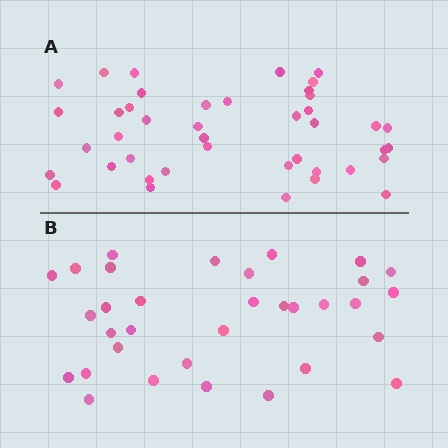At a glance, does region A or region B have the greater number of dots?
Region A (the top region) has more dots.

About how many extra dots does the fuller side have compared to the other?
Region A has roughly 8 or so more dots than region B.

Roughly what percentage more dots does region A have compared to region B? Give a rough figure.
About 25% more.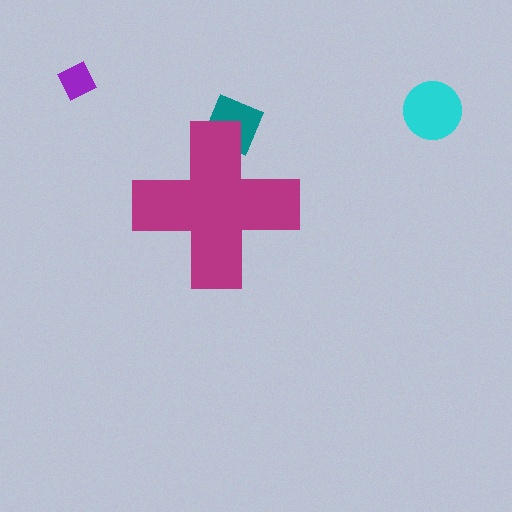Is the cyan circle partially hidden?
No, the cyan circle is fully visible.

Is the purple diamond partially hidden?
No, the purple diamond is fully visible.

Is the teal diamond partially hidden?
Yes, the teal diamond is partially hidden behind the magenta cross.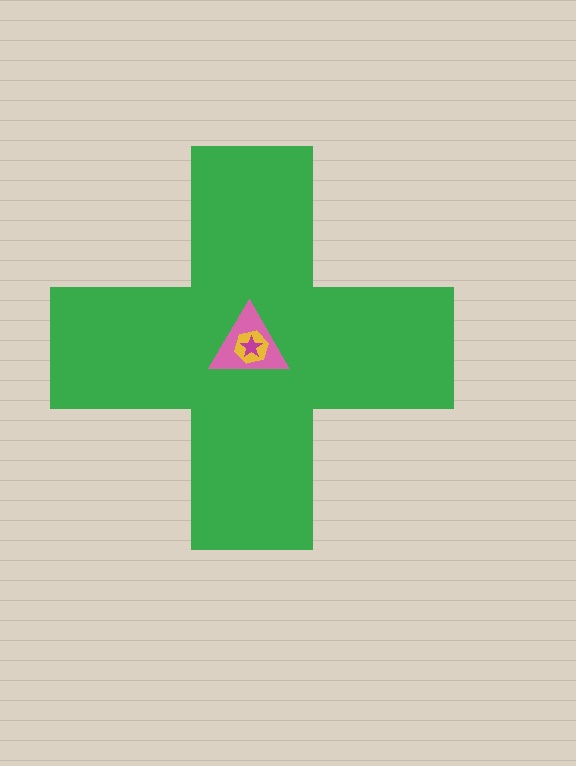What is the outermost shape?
The green cross.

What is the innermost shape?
The magenta star.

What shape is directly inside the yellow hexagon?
The magenta star.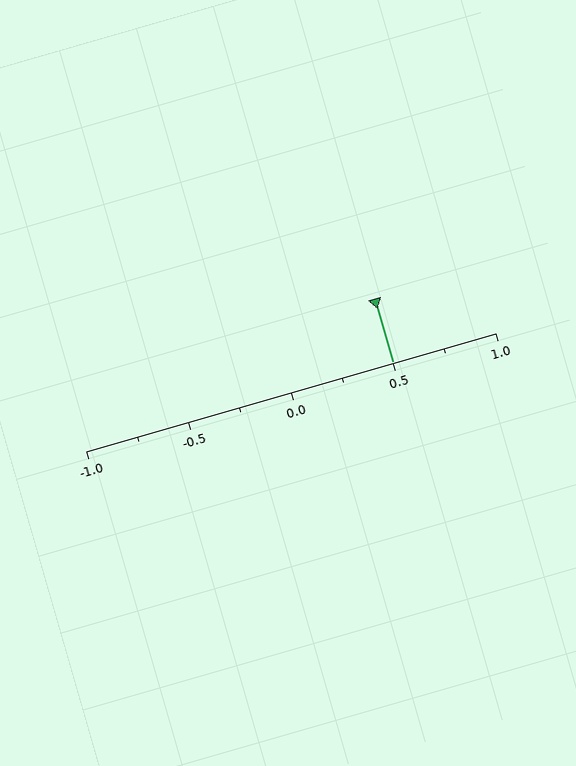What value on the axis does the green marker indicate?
The marker indicates approximately 0.5.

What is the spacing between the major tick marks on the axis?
The major ticks are spaced 0.5 apart.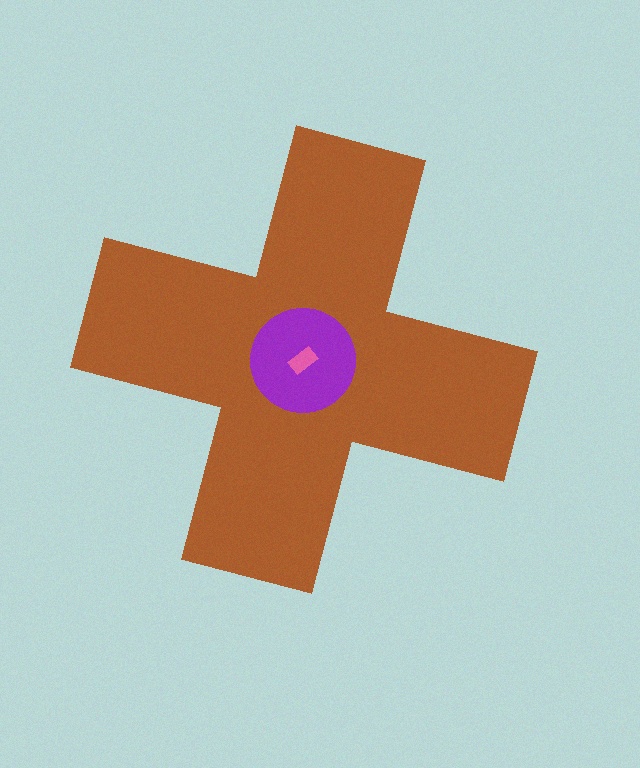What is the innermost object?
The pink rectangle.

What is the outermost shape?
The brown cross.